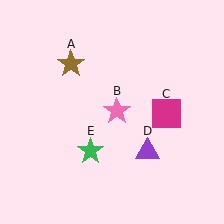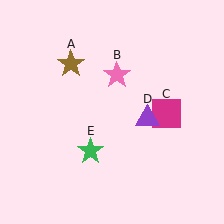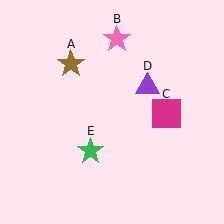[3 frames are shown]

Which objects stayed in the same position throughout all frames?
Brown star (object A) and magenta square (object C) and green star (object E) remained stationary.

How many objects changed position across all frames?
2 objects changed position: pink star (object B), purple triangle (object D).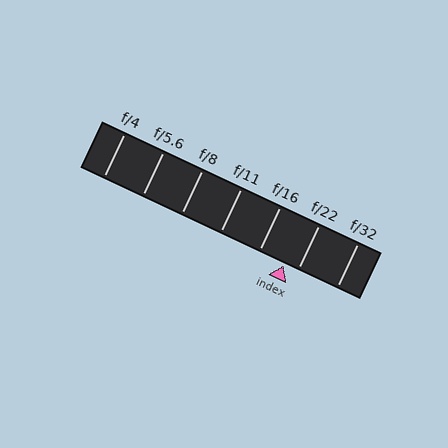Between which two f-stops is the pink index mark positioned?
The index mark is between f/16 and f/22.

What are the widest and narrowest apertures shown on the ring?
The widest aperture shown is f/4 and the narrowest is f/32.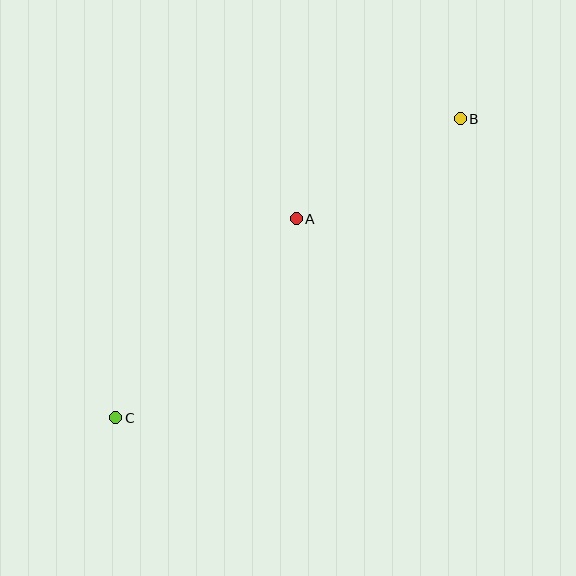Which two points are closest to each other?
Points A and B are closest to each other.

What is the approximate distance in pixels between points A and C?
The distance between A and C is approximately 269 pixels.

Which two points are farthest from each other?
Points B and C are farthest from each other.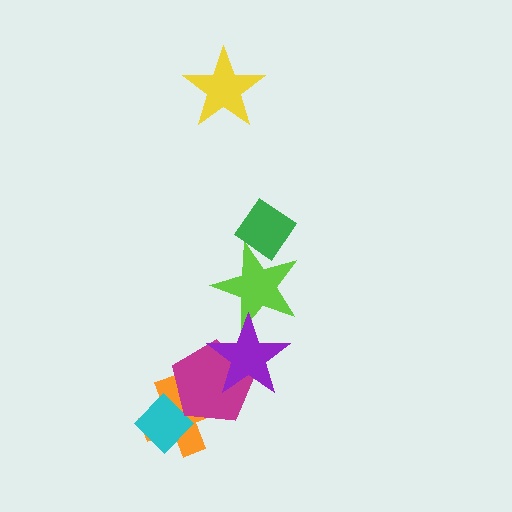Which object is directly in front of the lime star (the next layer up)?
The purple star is directly in front of the lime star.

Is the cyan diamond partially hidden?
Yes, it is partially covered by another shape.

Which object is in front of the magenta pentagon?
The purple star is in front of the magenta pentagon.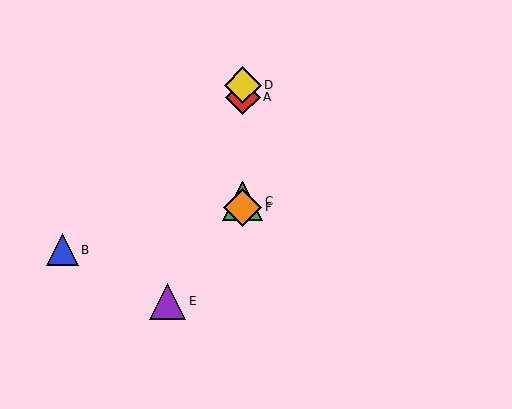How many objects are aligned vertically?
4 objects (A, C, D, F) are aligned vertically.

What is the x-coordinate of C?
Object C is at x≈243.